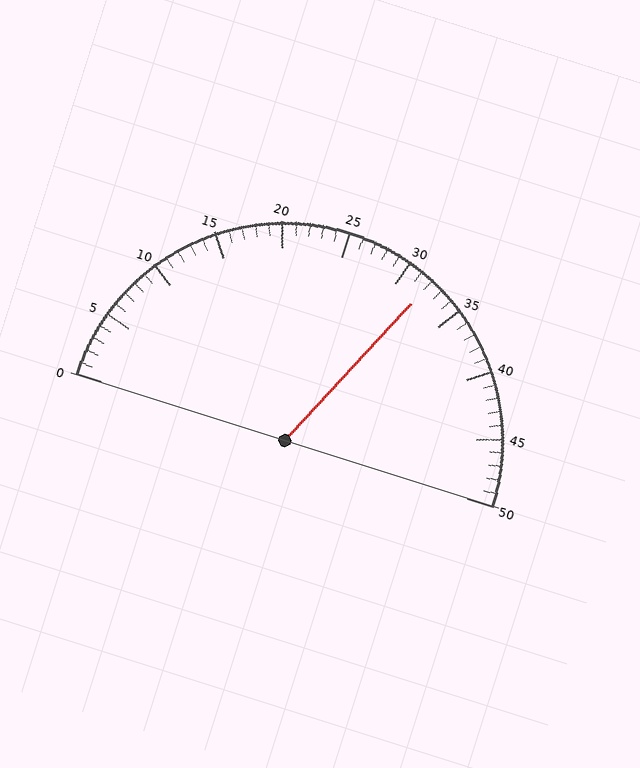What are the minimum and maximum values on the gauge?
The gauge ranges from 0 to 50.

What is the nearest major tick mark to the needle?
The nearest major tick mark is 30.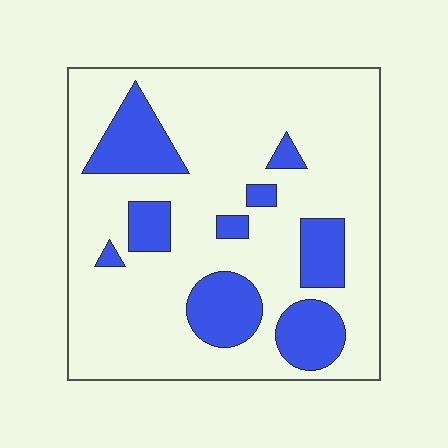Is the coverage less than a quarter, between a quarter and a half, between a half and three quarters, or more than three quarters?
Less than a quarter.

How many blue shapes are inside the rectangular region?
9.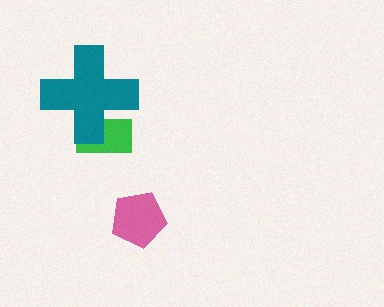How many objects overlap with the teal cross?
1 object overlaps with the teal cross.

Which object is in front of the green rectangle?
The teal cross is in front of the green rectangle.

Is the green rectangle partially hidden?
Yes, it is partially covered by another shape.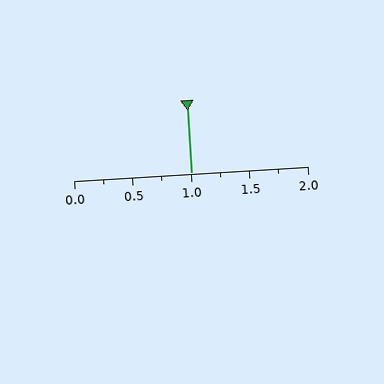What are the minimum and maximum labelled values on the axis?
The axis runs from 0.0 to 2.0.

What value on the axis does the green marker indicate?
The marker indicates approximately 1.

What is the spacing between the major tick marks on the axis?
The major ticks are spaced 0.5 apart.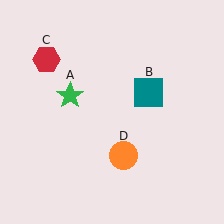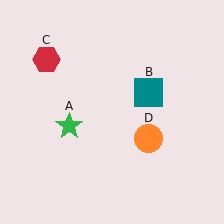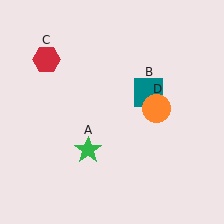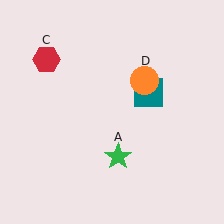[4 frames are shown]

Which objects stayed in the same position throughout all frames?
Teal square (object B) and red hexagon (object C) remained stationary.